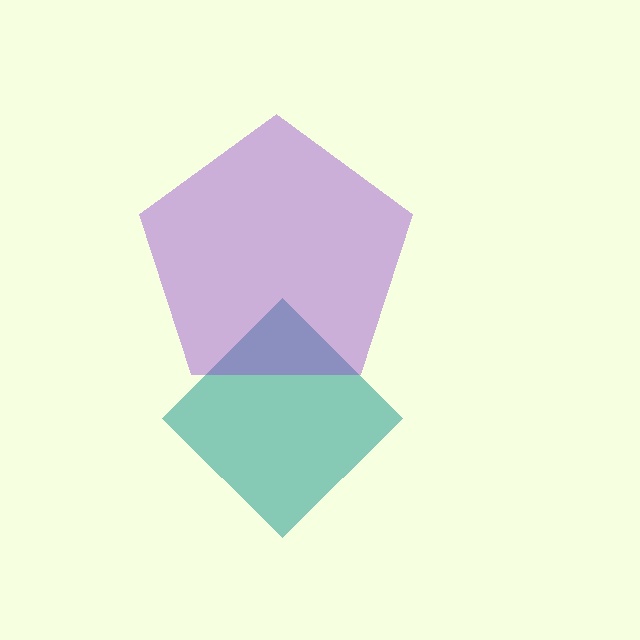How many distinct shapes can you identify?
There are 2 distinct shapes: a teal diamond, a purple pentagon.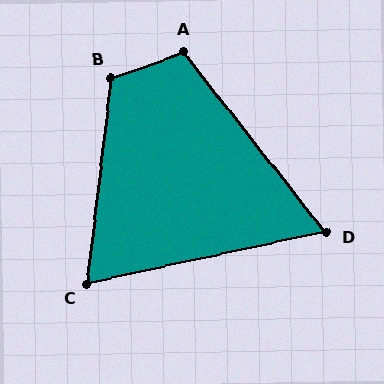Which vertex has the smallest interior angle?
D, at approximately 64 degrees.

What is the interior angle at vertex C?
Approximately 71 degrees (acute).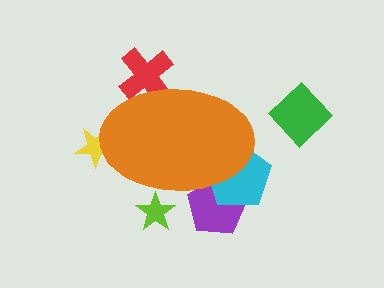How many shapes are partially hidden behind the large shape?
5 shapes are partially hidden.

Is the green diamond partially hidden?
No, the green diamond is fully visible.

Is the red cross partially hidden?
Yes, the red cross is partially hidden behind the orange ellipse.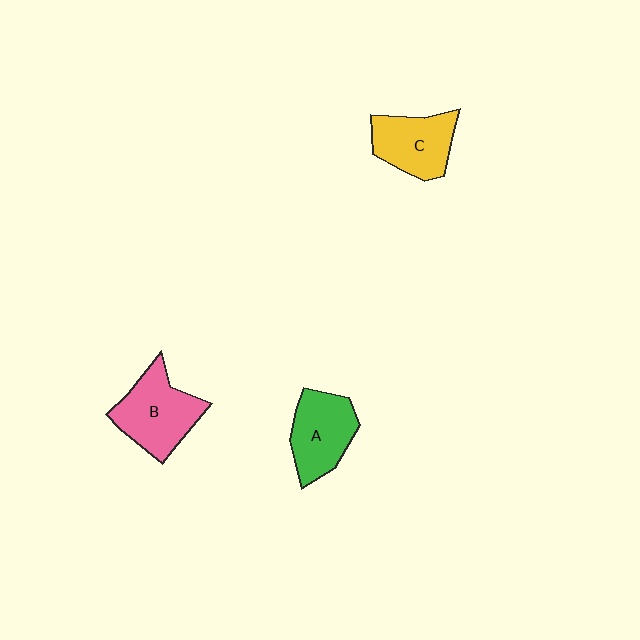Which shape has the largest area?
Shape B (pink).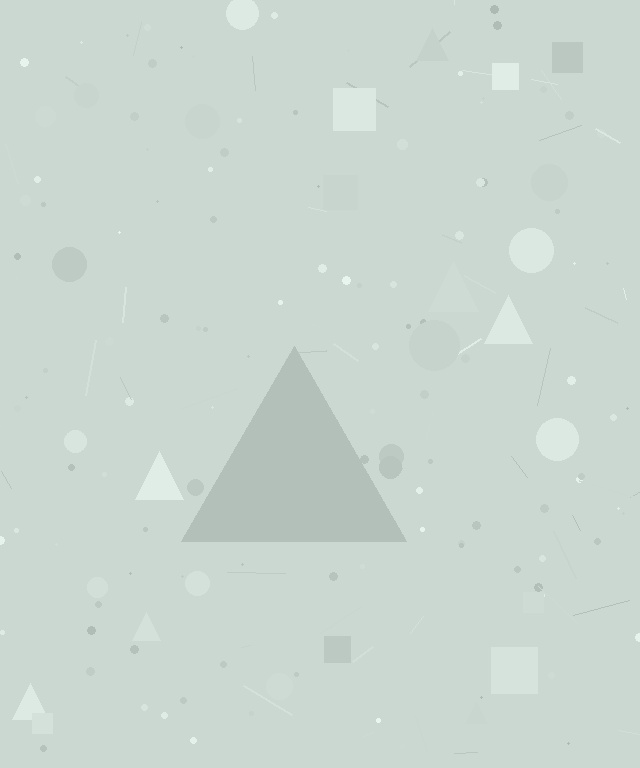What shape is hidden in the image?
A triangle is hidden in the image.